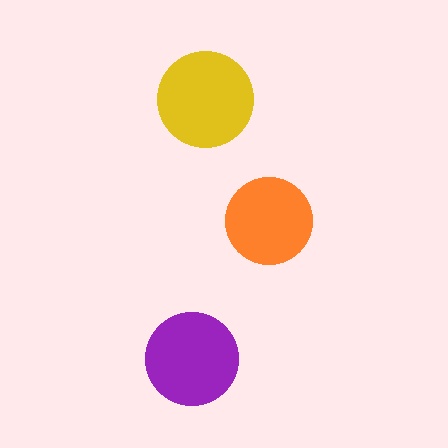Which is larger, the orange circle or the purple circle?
The purple one.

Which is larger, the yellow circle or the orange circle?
The yellow one.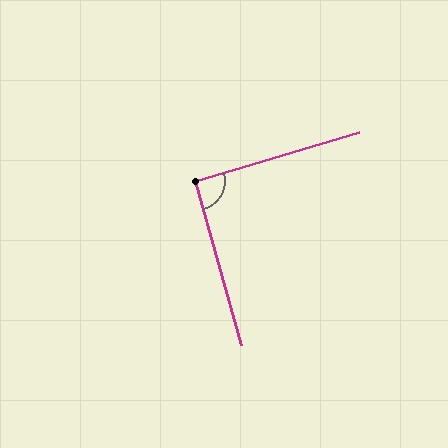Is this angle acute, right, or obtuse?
It is approximately a right angle.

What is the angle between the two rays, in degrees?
Approximately 91 degrees.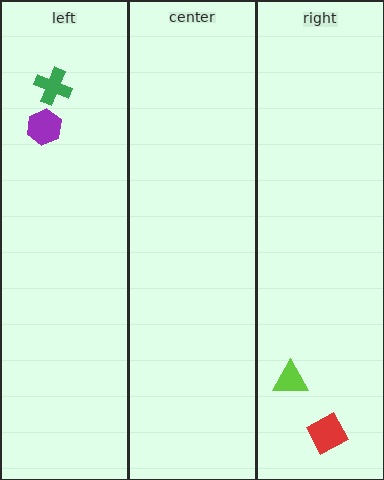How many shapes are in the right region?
2.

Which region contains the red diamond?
The right region.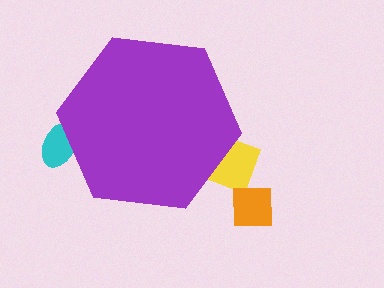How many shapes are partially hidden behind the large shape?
2 shapes are partially hidden.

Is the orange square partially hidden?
No, the orange square is fully visible.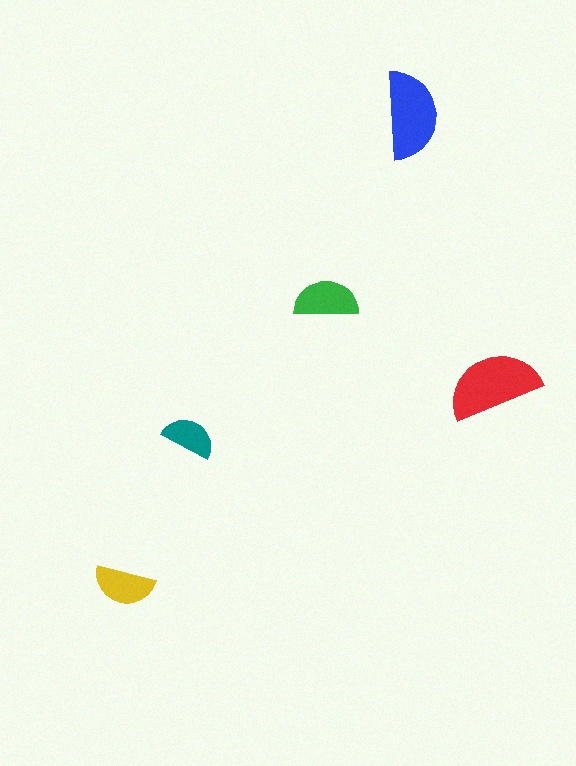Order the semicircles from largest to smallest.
the red one, the blue one, the green one, the yellow one, the teal one.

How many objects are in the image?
There are 5 objects in the image.